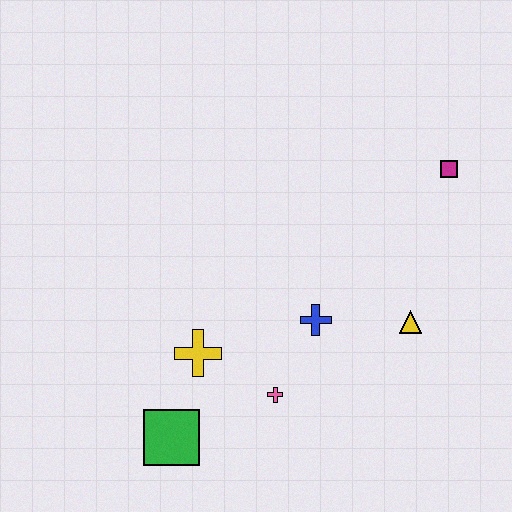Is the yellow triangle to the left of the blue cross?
No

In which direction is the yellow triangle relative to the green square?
The yellow triangle is to the right of the green square.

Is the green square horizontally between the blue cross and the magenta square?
No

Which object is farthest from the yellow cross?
The magenta square is farthest from the yellow cross.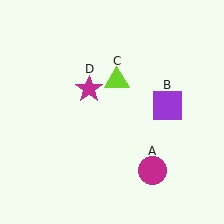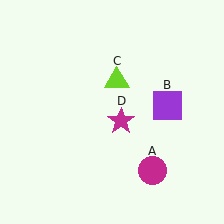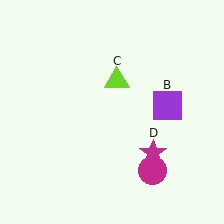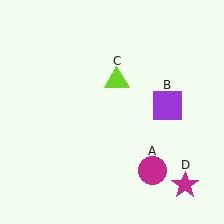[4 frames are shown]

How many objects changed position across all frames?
1 object changed position: magenta star (object D).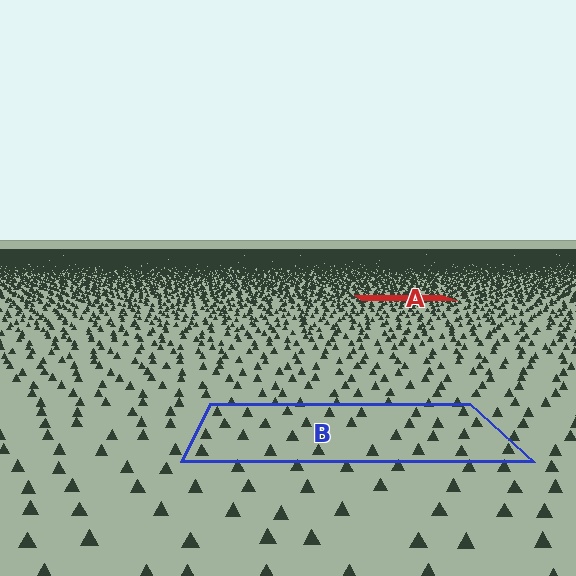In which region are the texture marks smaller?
The texture marks are smaller in region A, because it is farther away.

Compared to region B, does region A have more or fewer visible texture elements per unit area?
Region A has more texture elements per unit area — they are packed more densely because it is farther away.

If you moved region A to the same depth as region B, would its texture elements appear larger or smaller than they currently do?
They would appear larger. At a closer depth, the same texture elements are projected at a bigger on-screen size.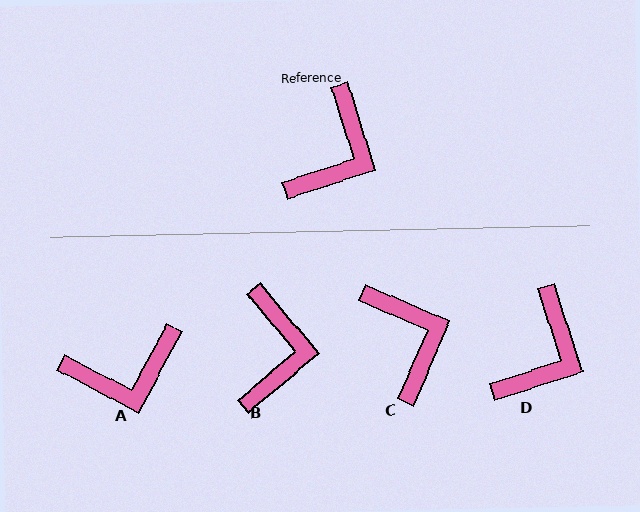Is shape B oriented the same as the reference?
No, it is off by about 22 degrees.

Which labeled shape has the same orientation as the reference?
D.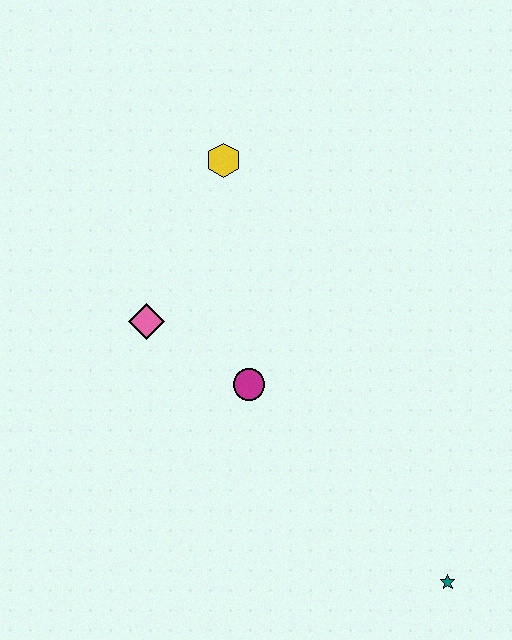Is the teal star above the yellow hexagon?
No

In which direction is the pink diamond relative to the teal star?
The pink diamond is to the left of the teal star.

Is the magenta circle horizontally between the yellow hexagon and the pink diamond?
No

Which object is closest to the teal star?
The magenta circle is closest to the teal star.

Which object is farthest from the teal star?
The yellow hexagon is farthest from the teal star.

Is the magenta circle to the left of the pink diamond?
No